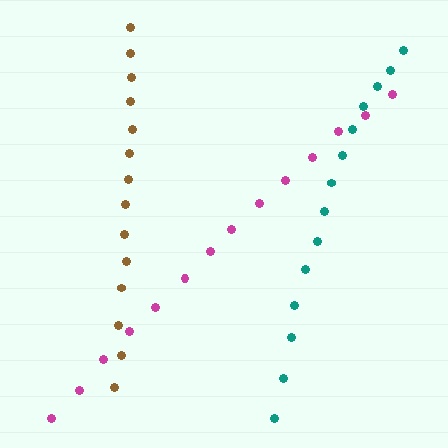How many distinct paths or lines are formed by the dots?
There are 3 distinct paths.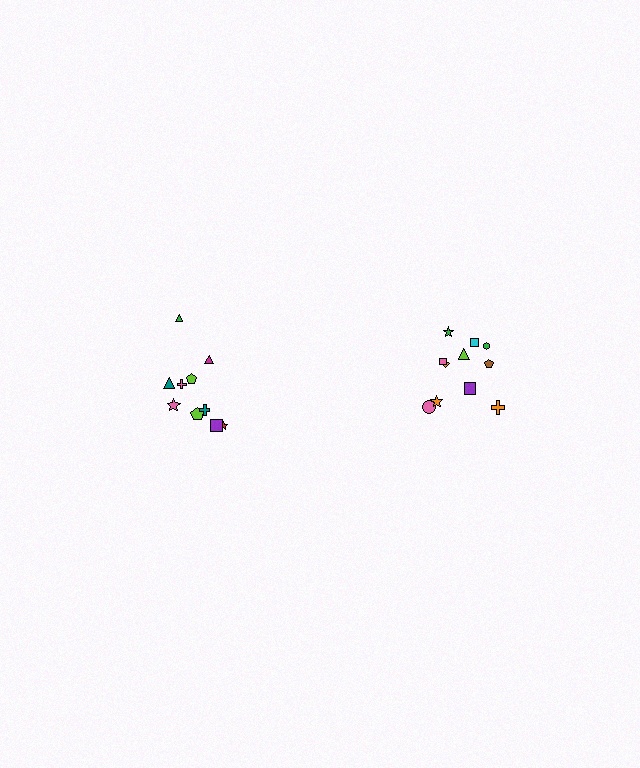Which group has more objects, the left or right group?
The right group.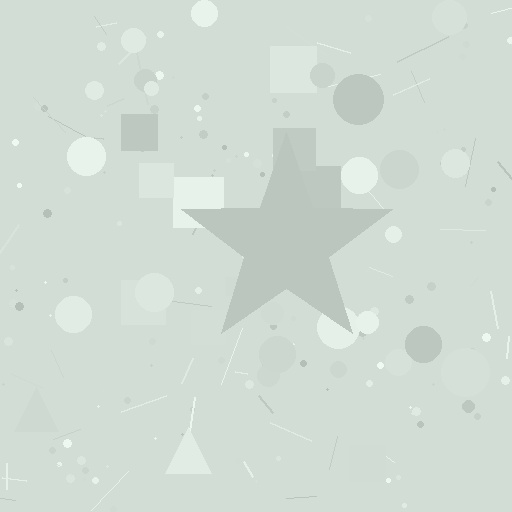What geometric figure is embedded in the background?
A star is embedded in the background.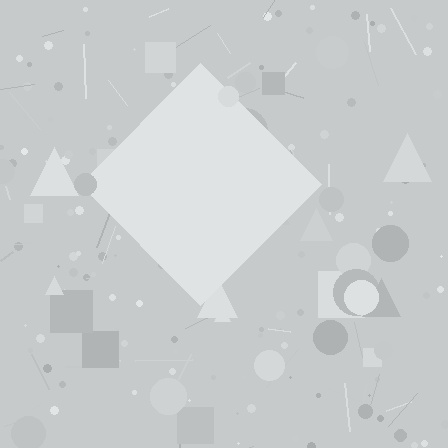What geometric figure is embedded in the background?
A diamond is embedded in the background.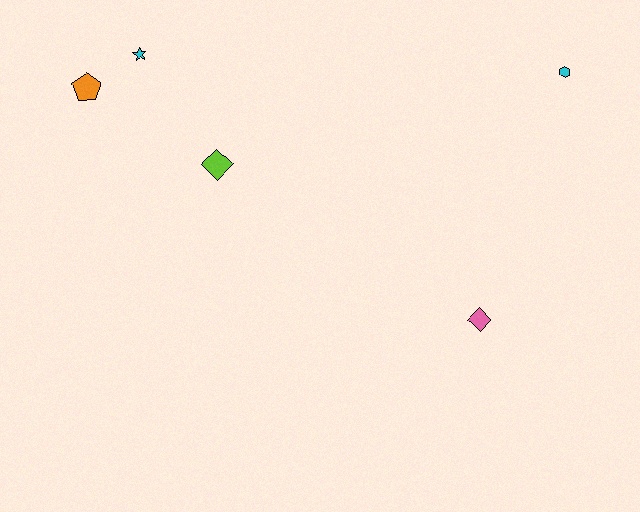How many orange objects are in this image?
There is 1 orange object.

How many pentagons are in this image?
There is 1 pentagon.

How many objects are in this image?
There are 5 objects.